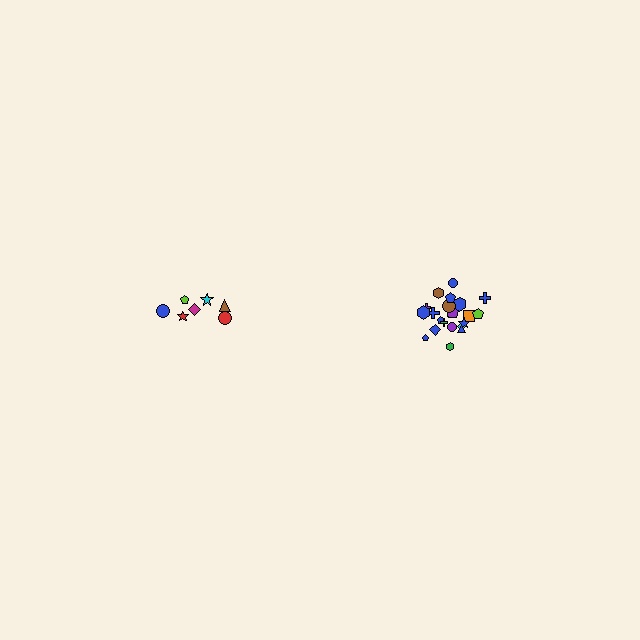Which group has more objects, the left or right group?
The right group.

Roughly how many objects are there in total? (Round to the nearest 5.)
Roughly 30 objects in total.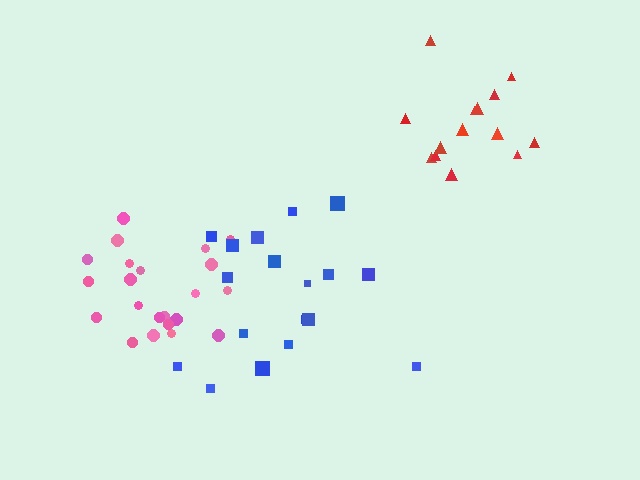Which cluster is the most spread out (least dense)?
Blue.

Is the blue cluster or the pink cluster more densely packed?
Pink.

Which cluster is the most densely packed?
Pink.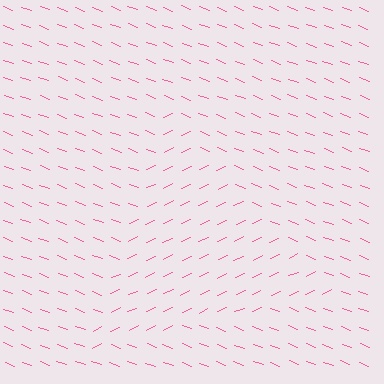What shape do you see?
I see a triangle.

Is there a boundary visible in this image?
Yes, there is a texture boundary formed by a change in line orientation.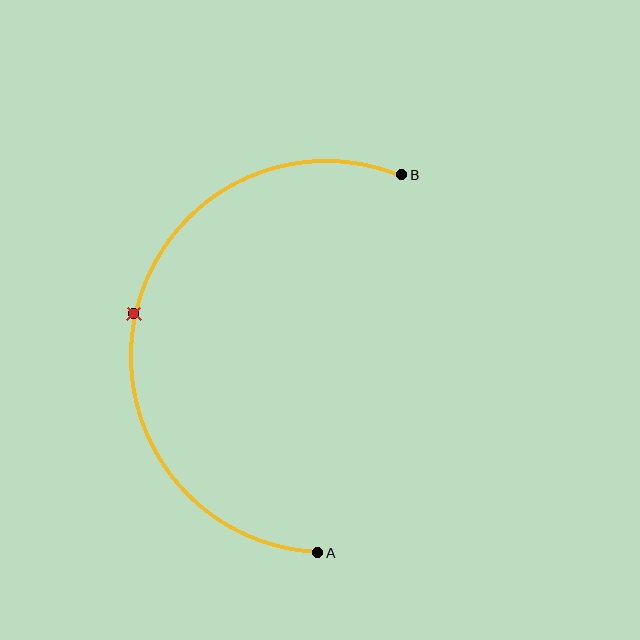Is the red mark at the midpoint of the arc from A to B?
Yes. The red mark lies on the arc at equal arc-length from both A and B — it is the arc midpoint.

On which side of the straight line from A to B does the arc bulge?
The arc bulges to the left of the straight line connecting A and B.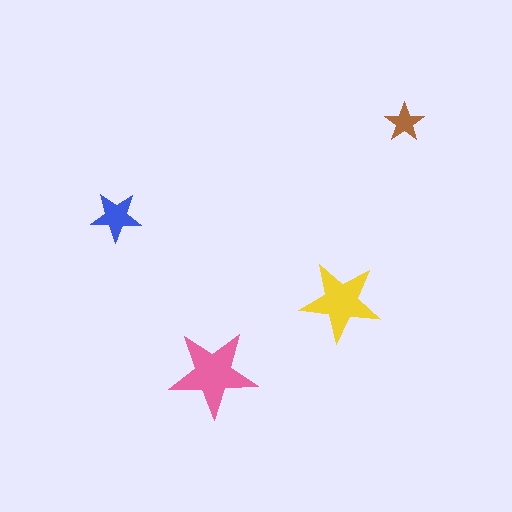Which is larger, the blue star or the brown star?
The blue one.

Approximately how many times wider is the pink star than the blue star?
About 1.5 times wider.